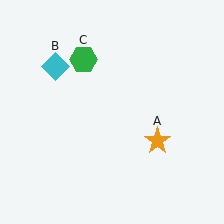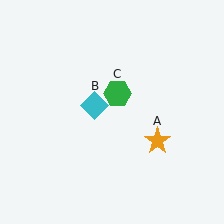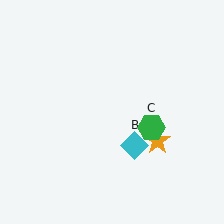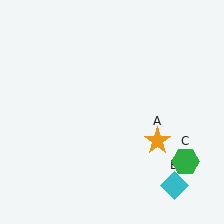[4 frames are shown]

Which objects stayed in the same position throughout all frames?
Orange star (object A) remained stationary.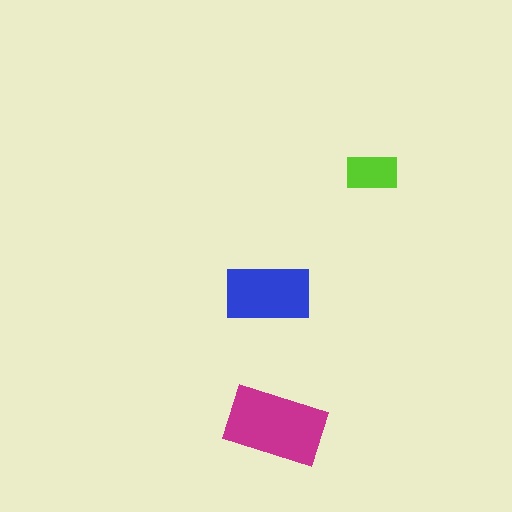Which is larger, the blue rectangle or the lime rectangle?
The blue one.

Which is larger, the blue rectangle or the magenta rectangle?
The magenta one.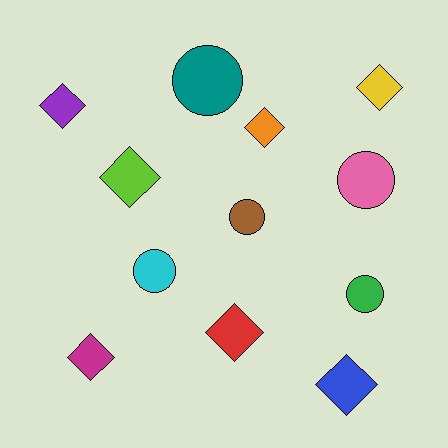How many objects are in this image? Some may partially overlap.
There are 12 objects.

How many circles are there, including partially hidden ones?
There are 5 circles.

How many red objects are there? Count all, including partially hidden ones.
There is 1 red object.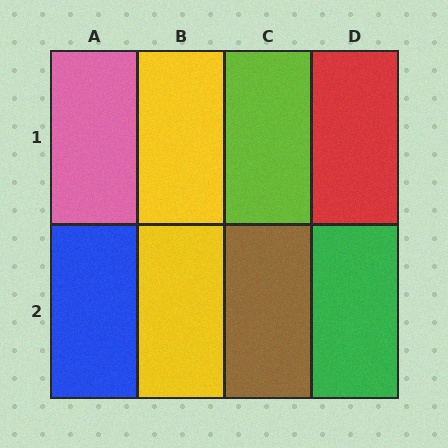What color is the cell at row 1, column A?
Pink.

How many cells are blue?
1 cell is blue.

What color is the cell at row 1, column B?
Yellow.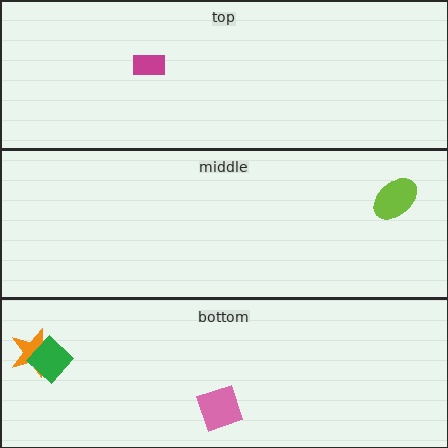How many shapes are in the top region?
1.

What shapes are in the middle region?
The lime ellipse.